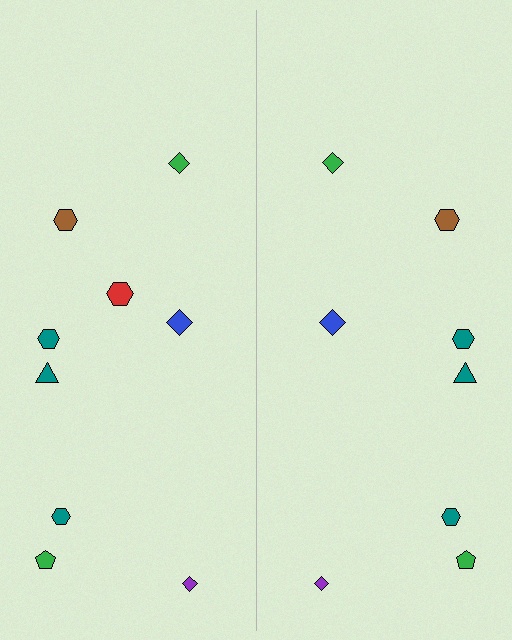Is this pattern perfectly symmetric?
No, the pattern is not perfectly symmetric. A red hexagon is missing from the right side.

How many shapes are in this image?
There are 17 shapes in this image.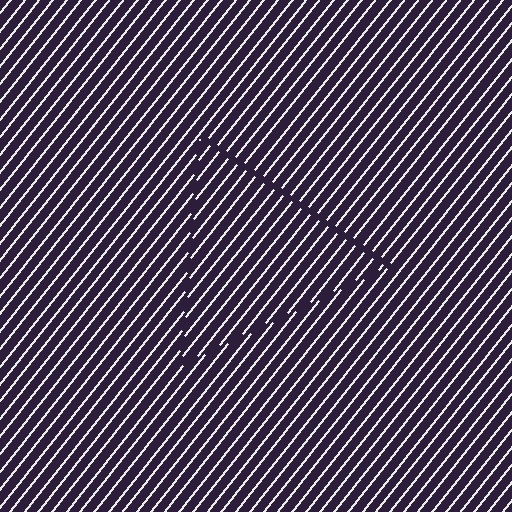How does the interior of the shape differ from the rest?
The interior of the shape contains the same grating, shifted by half a period — the contour is defined by the phase discontinuity where line-ends from the inner and outer gratings abut.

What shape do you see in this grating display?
An illusory triangle. The interior of the shape contains the same grating, shifted by half a period — the contour is defined by the phase discontinuity where line-ends from the inner and outer gratings abut.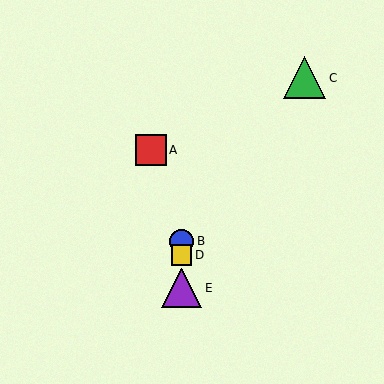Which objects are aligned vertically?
Objects B, D, E are aligned vertically.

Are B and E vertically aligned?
Yes, both are at x≈182.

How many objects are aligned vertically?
3 objects (B, D, E) are aligned vertically.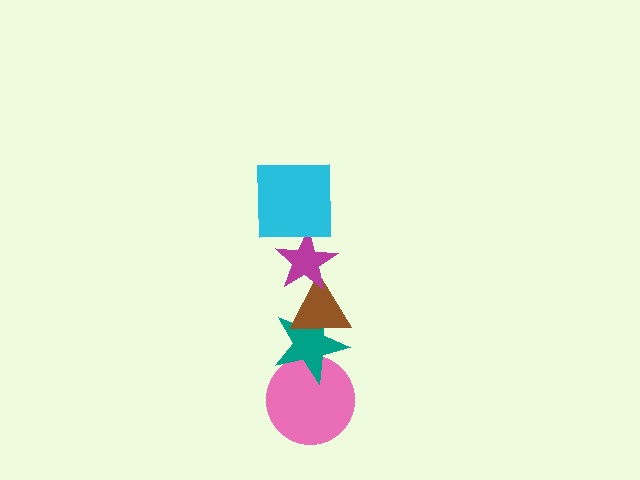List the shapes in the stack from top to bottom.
From top to bottom: the cyan square, the magenta star, the brown triangle, the teal star, the pink circle.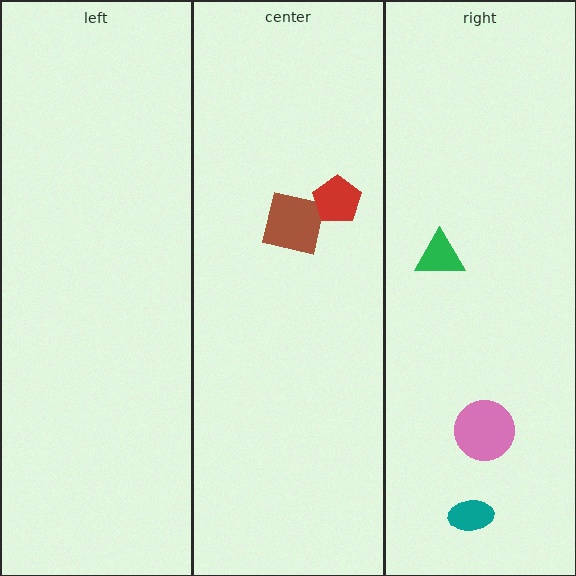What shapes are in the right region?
The green triangle, the pink circle, the teal ellipse.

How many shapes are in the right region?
3.